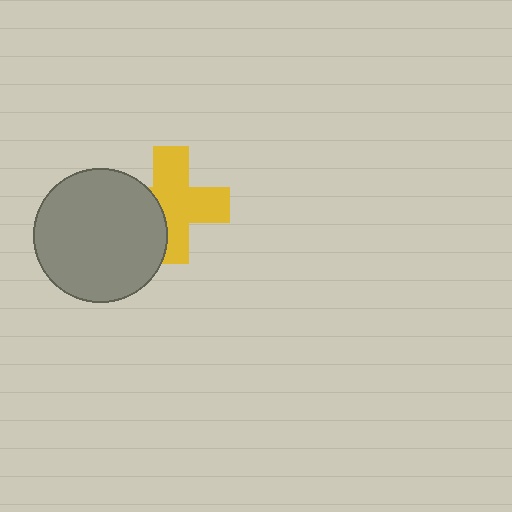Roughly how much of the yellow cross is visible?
Most of it is visible (roughly 69%).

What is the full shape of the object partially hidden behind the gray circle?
The partially hidden object is a yellow cross.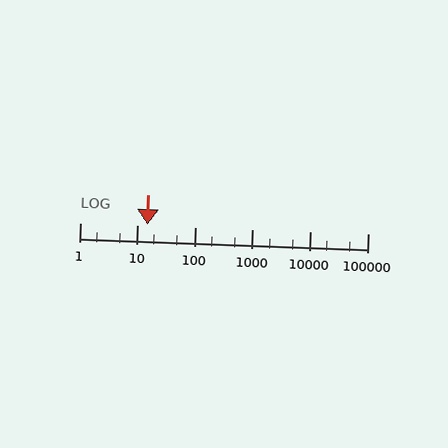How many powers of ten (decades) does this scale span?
The scale spans 5 decades, from 1 to 100000.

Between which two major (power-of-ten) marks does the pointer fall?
The pointer is between 10 and 100.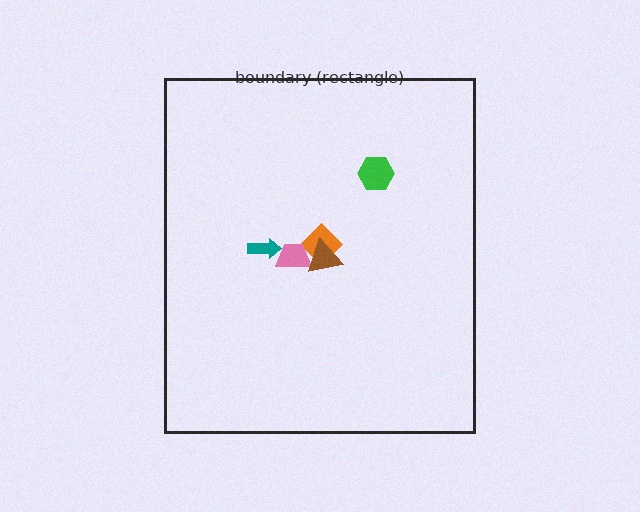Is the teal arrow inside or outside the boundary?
Inside.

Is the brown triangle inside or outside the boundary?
Inside.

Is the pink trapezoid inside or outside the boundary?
Inside.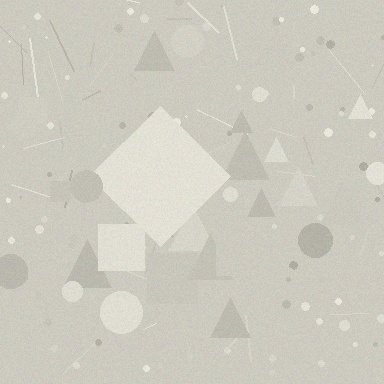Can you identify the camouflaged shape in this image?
The camouflaged shape is a diamond.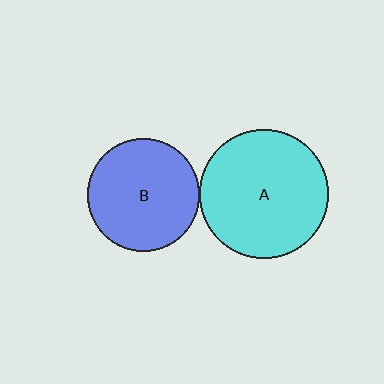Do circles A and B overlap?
Yes.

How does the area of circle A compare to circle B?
Approximately 1.3 times.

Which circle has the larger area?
Circle A (cyan).